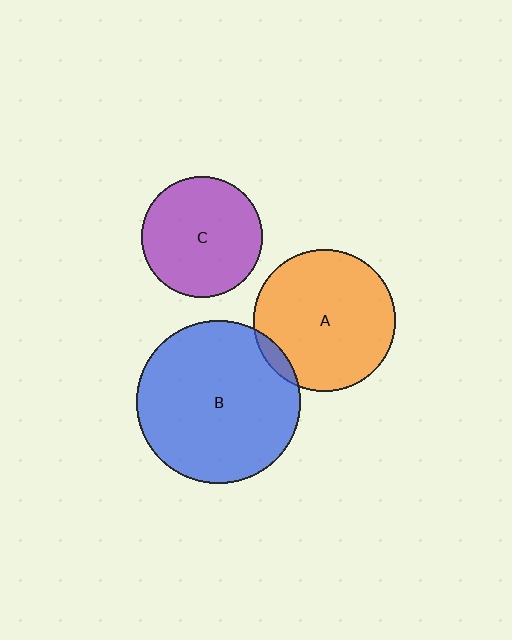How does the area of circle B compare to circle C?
Approximately 1.8 times.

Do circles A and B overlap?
Yes.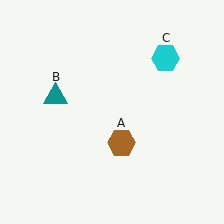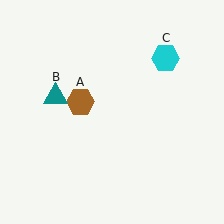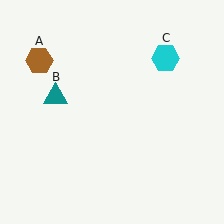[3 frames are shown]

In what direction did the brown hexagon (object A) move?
The brown hexagon (object A) moved up and to the left.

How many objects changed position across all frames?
1 object changed position: brown hexagon (object A).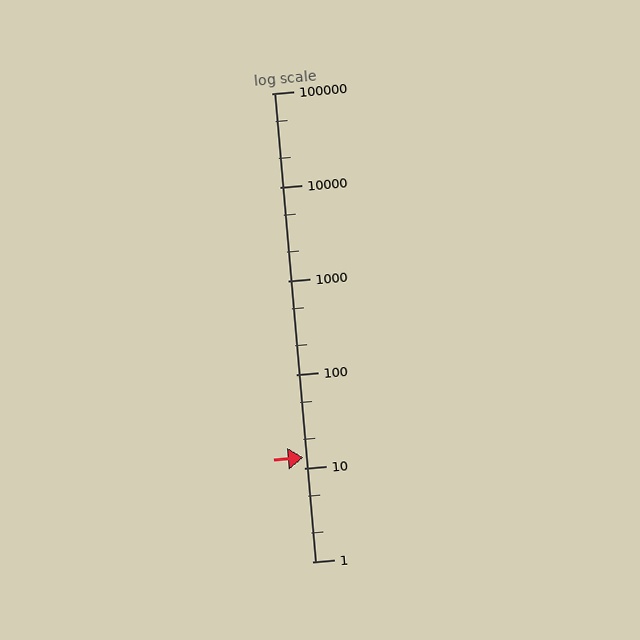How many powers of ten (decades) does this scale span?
The scale spans 5 decades, from 1 to 100000.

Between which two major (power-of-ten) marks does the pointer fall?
The pointer is between 10 and 100.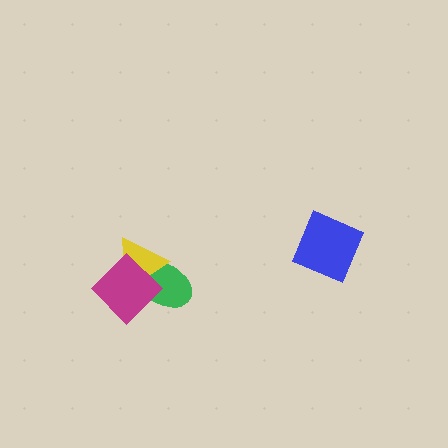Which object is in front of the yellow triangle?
The magenta diamond is in front of the yellow triangle.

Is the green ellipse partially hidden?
Yes, it is partially covered by another shape.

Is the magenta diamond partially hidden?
No, no other shape covers it.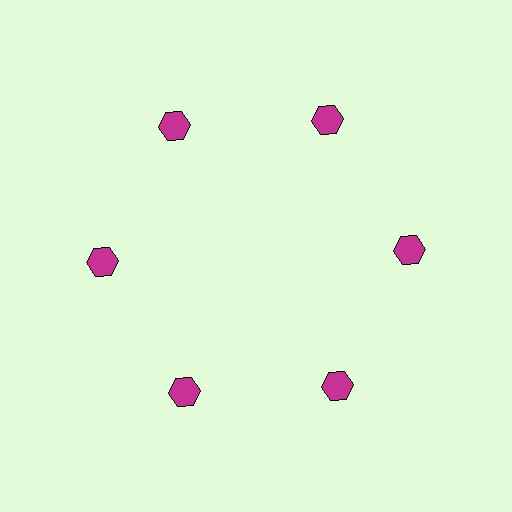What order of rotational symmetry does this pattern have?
This pattern has 6-fold rotational symmetry.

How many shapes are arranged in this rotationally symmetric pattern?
There are 6 shapes, arranged in 6 groups of 1.